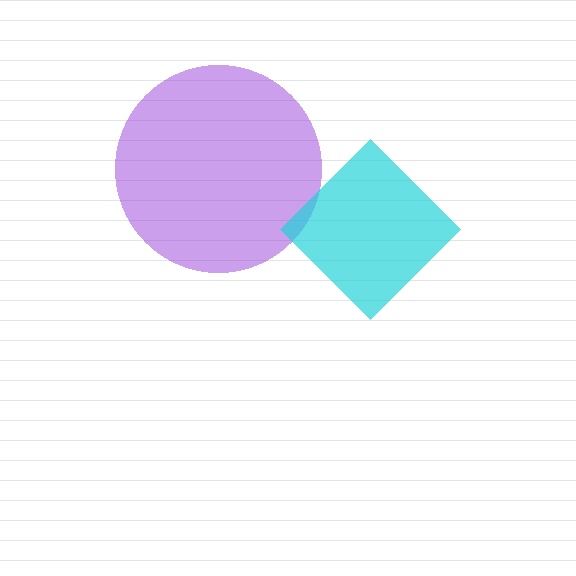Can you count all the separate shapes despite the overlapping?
Yes, there are 2 separate shapes.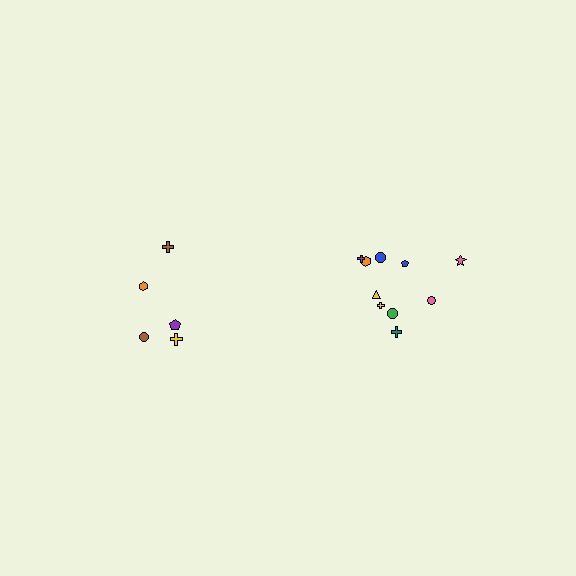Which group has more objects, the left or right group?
The right group.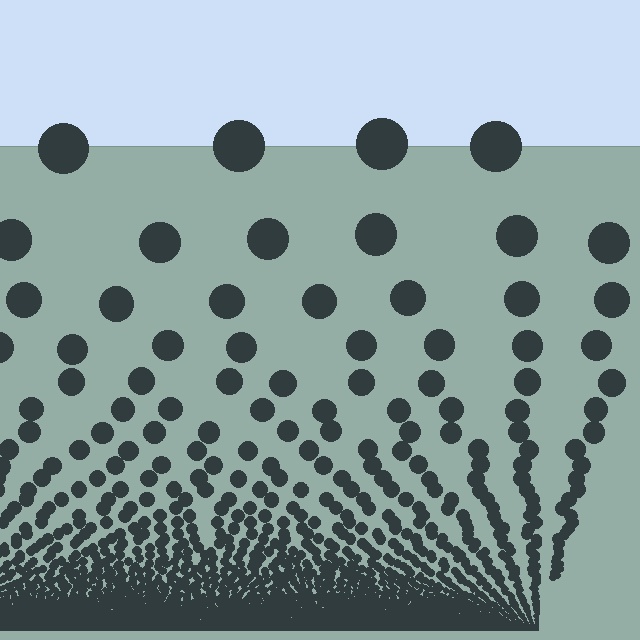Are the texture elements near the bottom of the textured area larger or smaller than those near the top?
Smaller. The gradient is inverted — elements near the bottom are smaller and denser.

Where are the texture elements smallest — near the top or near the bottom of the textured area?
Near the bottom.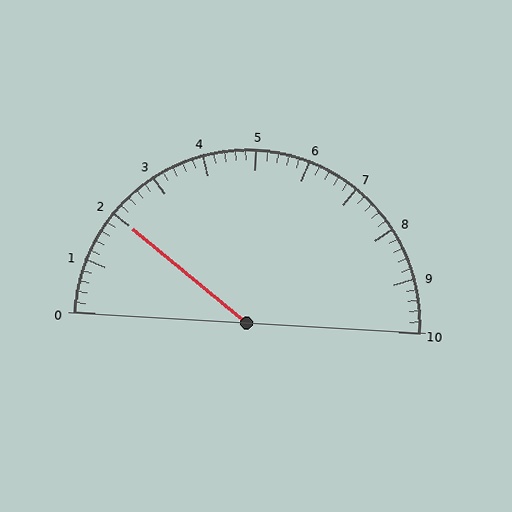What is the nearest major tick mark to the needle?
The nearest major tick mark is 2.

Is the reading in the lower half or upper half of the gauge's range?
The reading is in the lower half of the range (0 to 10).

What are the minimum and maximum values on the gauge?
The gauge ranges from 0 to 10.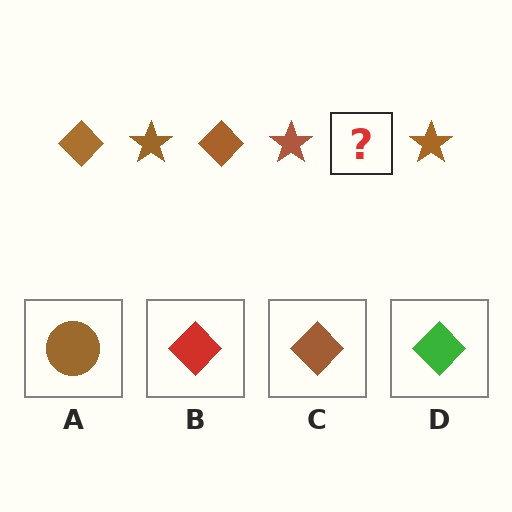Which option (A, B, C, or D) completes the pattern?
C.